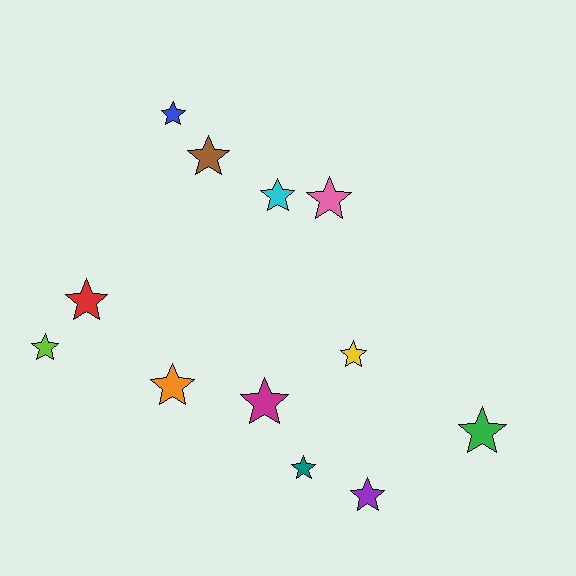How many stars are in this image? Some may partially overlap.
There are 12 stars.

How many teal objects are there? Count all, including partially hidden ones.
There is 1 teal object.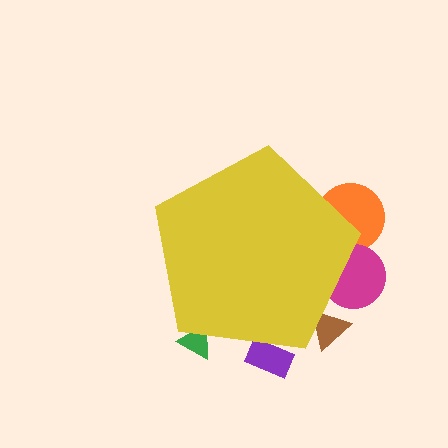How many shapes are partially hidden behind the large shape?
5 shapes are partially hidden.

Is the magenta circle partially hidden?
Yes, the magenta circle is partially hidden behind the yellow pentagon.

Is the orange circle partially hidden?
Yes, the orange circle is partially hidden behind the yellow pentagon.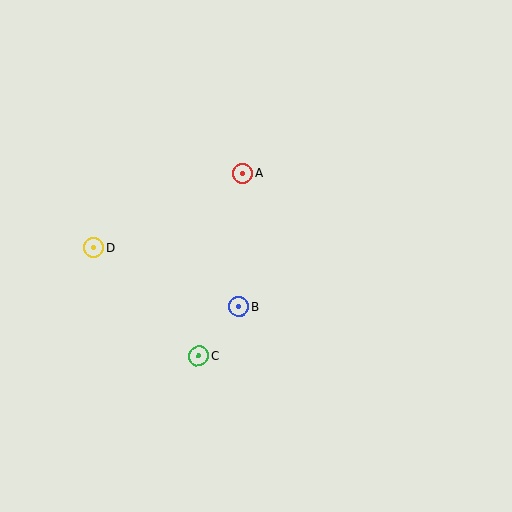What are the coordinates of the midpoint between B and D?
The midpoint between B and D is at (166, 278).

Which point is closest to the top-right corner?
Point A is closest to the top-right corner.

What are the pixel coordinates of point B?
Point B is at (239, 307).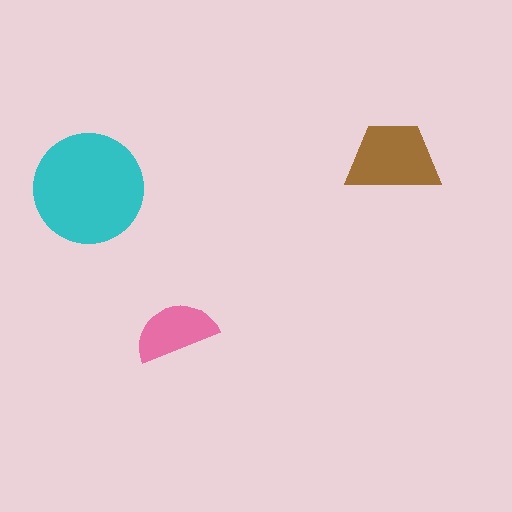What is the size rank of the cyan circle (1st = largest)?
1st.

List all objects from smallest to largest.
The pink semicircle, the brown trapezoid, the cyan circle.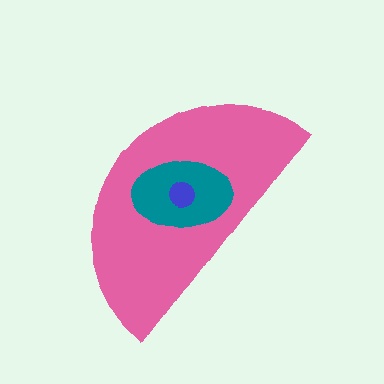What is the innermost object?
The blue circle.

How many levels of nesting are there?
3.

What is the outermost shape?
The pink semicircle.